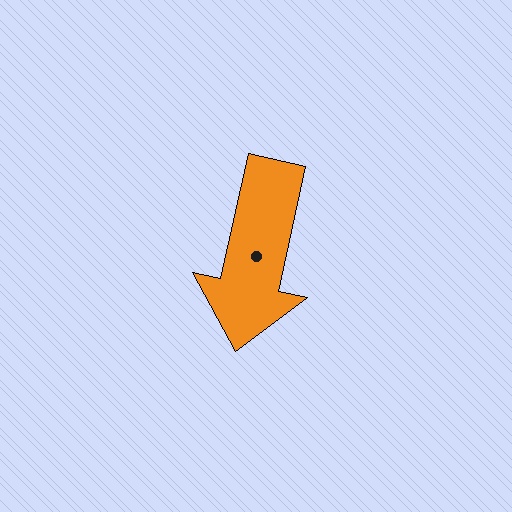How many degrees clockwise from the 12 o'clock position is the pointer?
Approximately 192 degrees.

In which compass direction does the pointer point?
South.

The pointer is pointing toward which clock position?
Roughly 6 o'clock.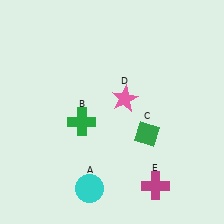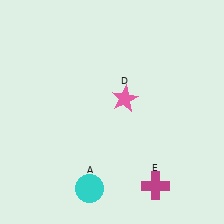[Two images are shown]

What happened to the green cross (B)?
The green cross (B) was removed in Image 2. It was in the bottom-left area of Image 1.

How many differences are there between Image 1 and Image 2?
There are 2 differences between the two images.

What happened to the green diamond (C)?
The green diamond (C) was removed in Image 2. It was in the bottom-right area of Image 1.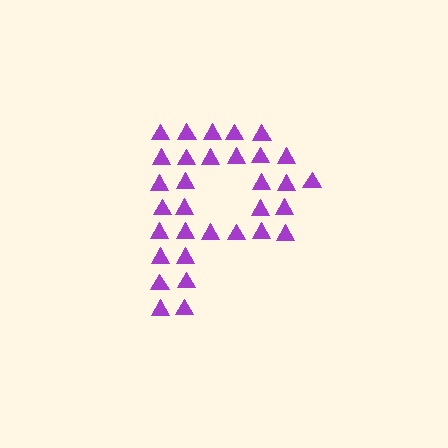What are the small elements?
The small elements are triangles.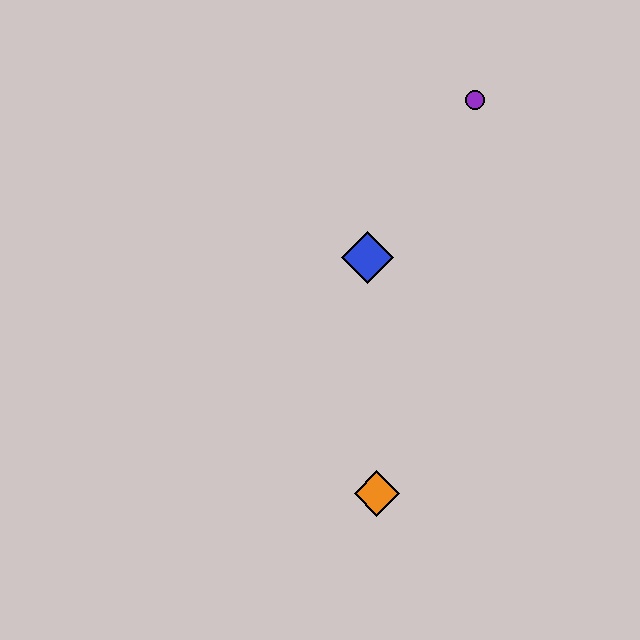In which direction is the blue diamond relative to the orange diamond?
The blue diamond is above the orange diamond.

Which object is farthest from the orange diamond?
The purple circle is farthest from the orange diamond.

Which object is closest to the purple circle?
The blue diamond is closest to the purple circle.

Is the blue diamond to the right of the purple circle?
No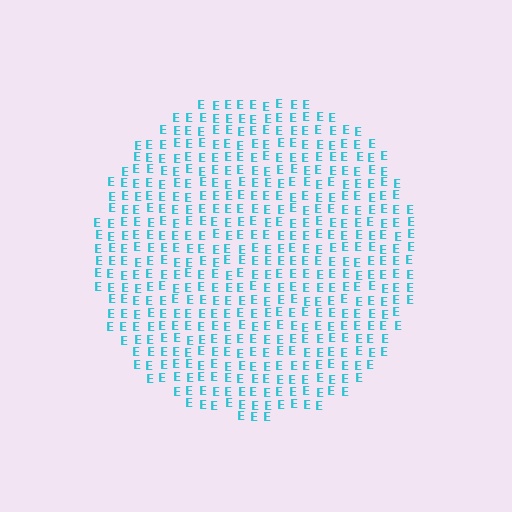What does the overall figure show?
The overall figure shows a circle.